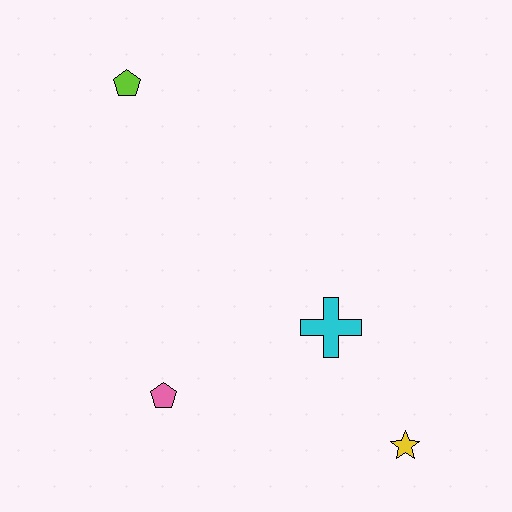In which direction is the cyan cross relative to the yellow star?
The cyan cross is above the yellow star.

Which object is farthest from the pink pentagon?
The lime pentagon is farthest from the pink pentagon.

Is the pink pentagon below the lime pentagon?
Yes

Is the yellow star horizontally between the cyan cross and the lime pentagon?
No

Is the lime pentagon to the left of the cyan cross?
Yes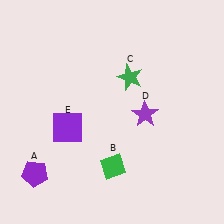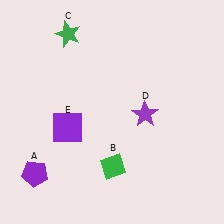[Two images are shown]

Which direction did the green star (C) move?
The green star (C) moved left.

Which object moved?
The green star (C) moved left.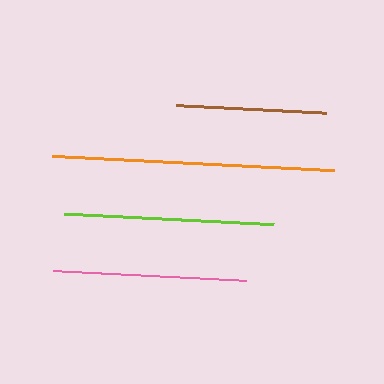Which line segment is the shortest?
The brown line is the shortest at approximately 149 pixels.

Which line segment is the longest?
The orange line is the longest at approximately 284 pixels.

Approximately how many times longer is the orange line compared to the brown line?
The orange line is approximately 1.9 times the length of the brown line.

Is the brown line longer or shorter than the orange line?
The orange line is longer than the brown line.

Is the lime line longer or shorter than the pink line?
The lime line is longer than the pink line.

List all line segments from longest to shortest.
From longest to shortest: orange, lime, pink, brown.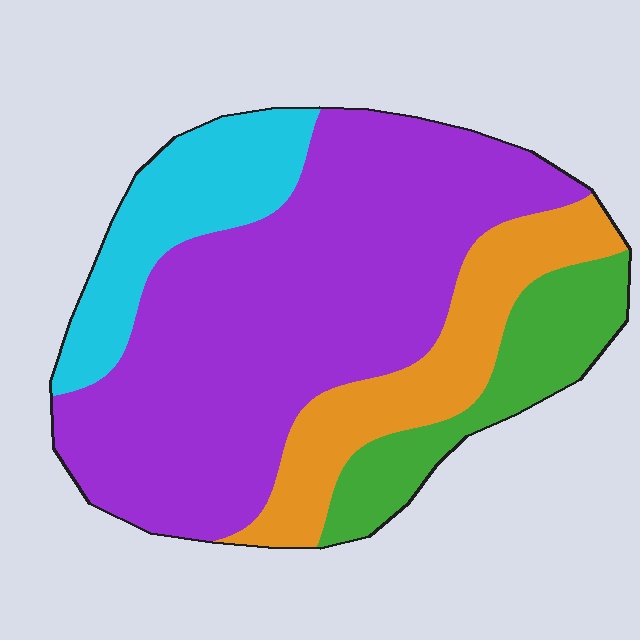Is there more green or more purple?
Purple.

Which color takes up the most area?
Purple, at roughly 55%.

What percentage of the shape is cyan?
Cyan takes up about one sixth (1/6) of the shape.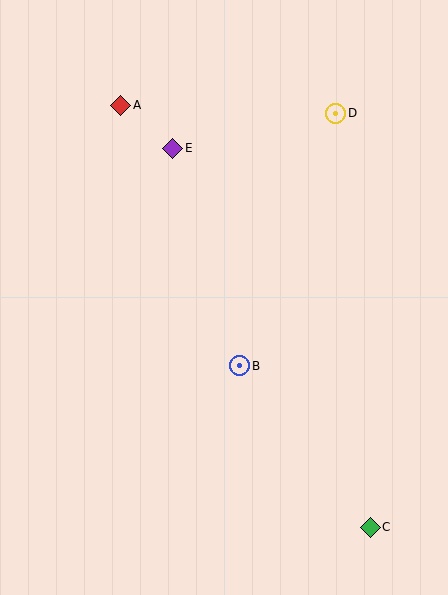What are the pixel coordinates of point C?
Point C is at (370, 527).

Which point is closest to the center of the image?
Point B at (240, 366) is closest to the center.